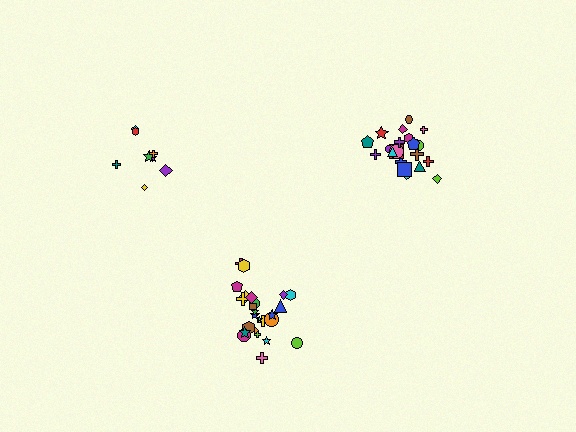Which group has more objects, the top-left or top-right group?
The top-right group.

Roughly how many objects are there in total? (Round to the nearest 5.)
Roughly 55 objects in total.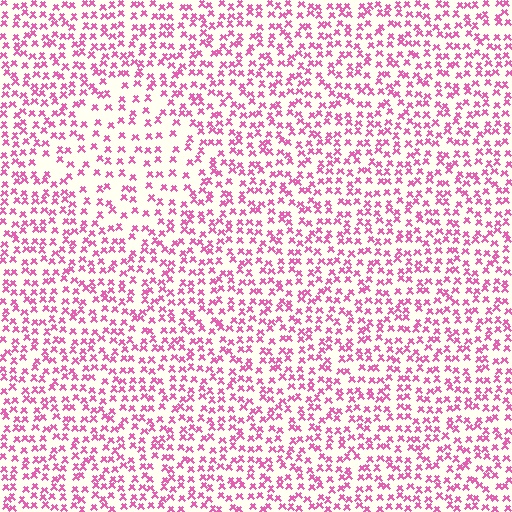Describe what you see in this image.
The image contains small pink elements arranged at two different densities. A diamond-shaped region is visible where the elements are less densely packed than the surrounding area.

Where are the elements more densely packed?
The elements are more densely packed outside the diamond boundary.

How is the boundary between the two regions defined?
The boundary is defined by a change in element density (approximately 1.7x ratio). All elements are the same color, size, and shape.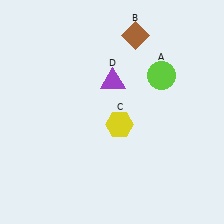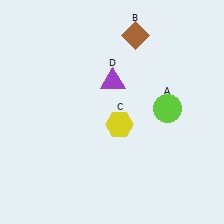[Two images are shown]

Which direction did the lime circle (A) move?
The lime circle (A) moved down.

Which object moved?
The lime circle (A) moved down.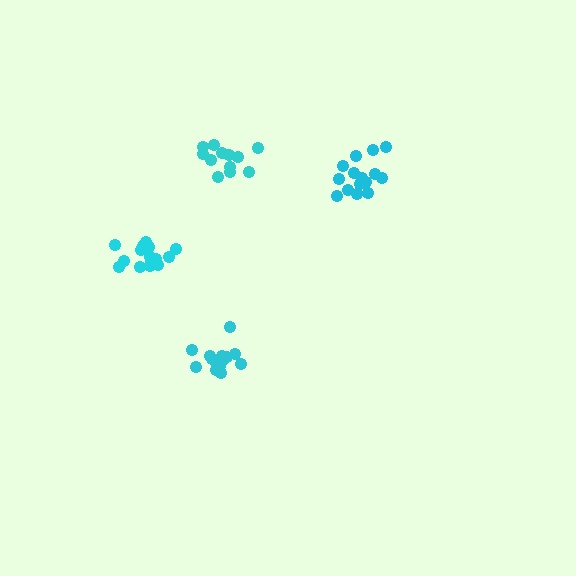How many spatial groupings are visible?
There are 4 spatial groupings.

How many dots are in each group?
Group 1: 13 dots, Group 2: 15 dots, Group 3: 14 dots, Group 4: 15 dots (57 total).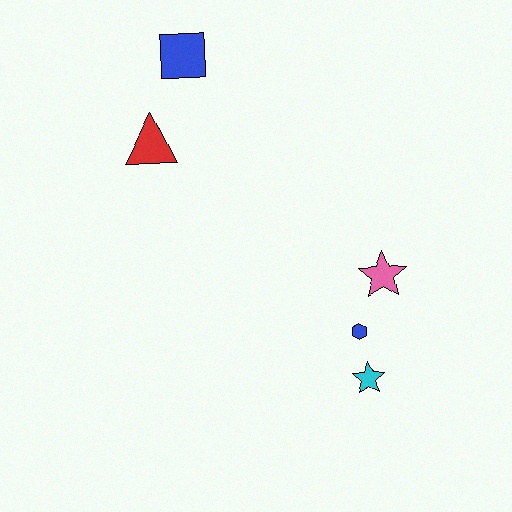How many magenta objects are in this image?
There are no magenta objects.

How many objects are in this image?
There are 5 objects.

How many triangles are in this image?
There is 1 triangle.